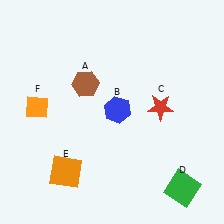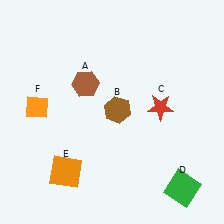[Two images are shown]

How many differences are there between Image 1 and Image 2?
There is 1 difference between the two images.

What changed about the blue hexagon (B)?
In Image 1, B is blue. In Image 2, it changed to brown.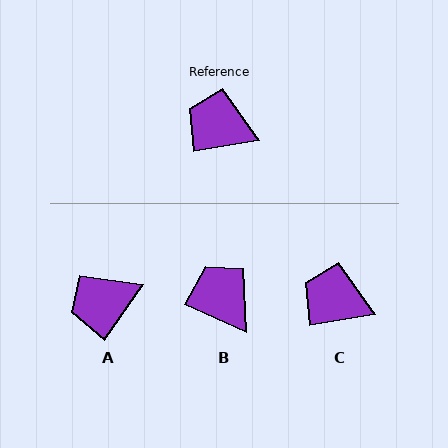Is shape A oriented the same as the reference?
No, it is off by about 45 degrees.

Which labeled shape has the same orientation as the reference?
C.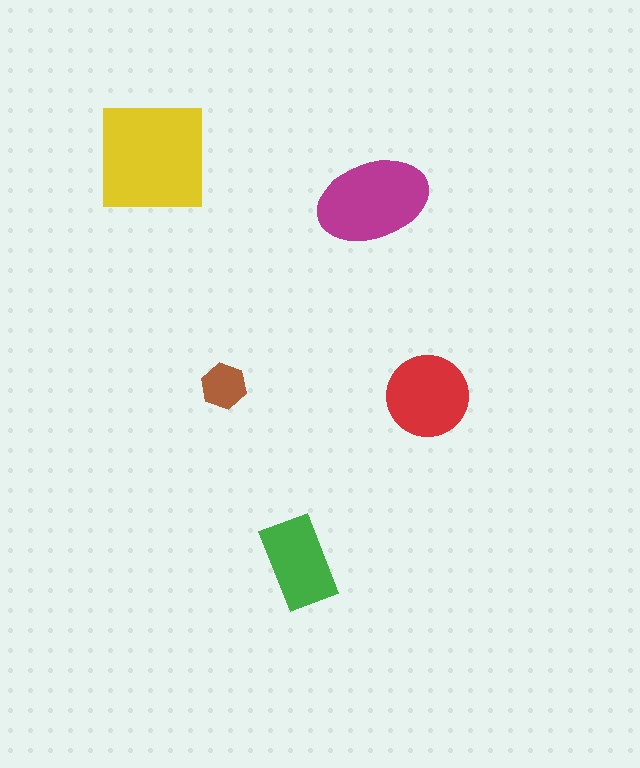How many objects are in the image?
There are 5 objects in the image.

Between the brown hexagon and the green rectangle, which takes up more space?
The green rectangle.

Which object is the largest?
The yellow square.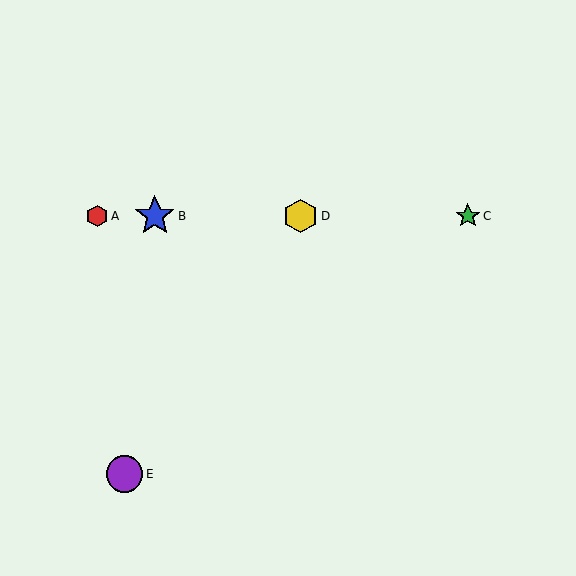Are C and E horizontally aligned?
No, C is at y≈216 and E is at y≈474.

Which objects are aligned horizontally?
Objects A, B, C, D are aligned horizontally.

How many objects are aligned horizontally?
4 objects (A, B, C, D) are aligned horizontally.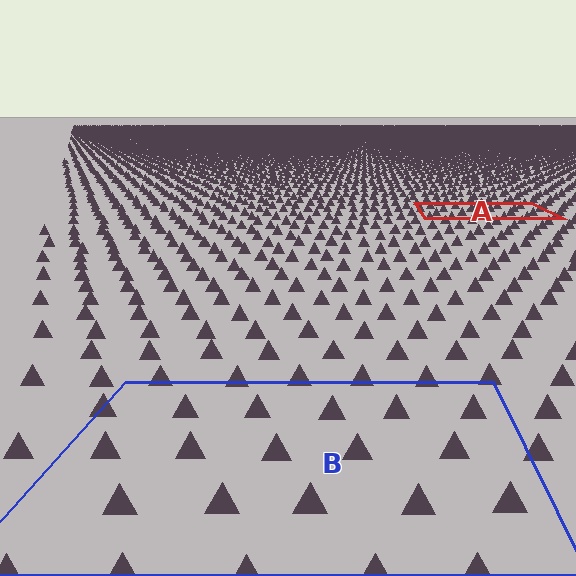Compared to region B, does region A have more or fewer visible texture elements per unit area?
Region A has more texture elements per unit area — they are packed more densely because it is farther away.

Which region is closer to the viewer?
Region B is closer. The texture elements there are larger and more spread out.